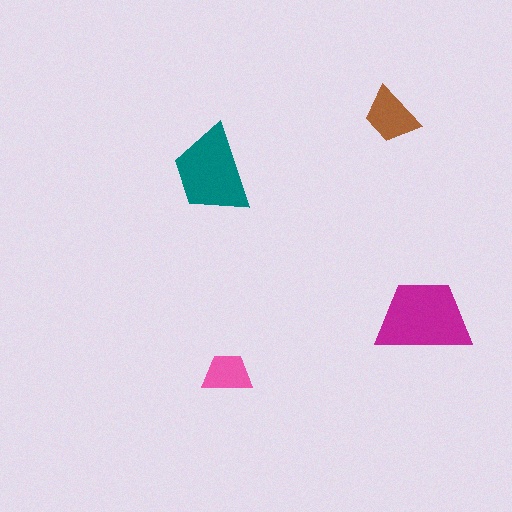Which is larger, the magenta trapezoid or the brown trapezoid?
The magenta one.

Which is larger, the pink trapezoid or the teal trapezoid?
The teal one.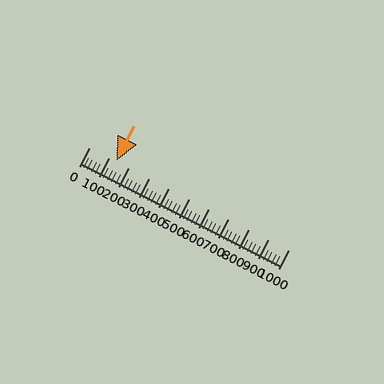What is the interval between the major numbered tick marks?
The major tick marks are spaced 100 units apart.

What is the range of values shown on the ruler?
The ruler shows values from 0 to 1000.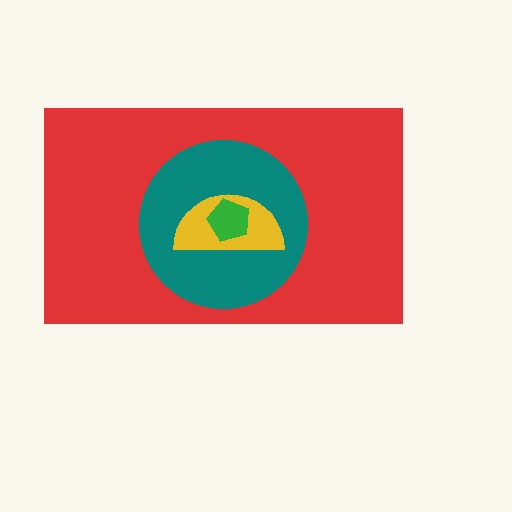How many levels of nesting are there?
4.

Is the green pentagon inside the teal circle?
Yes.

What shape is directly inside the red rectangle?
The teal circle.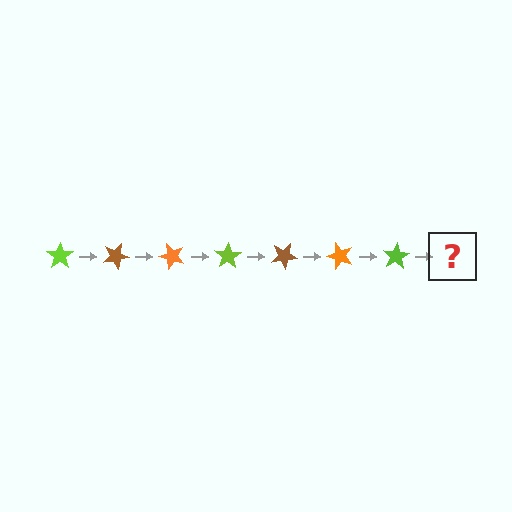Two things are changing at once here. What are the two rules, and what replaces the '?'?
The two rules are that it rotates 25 degrees each step and the color cycles through lime, brown, and orange. The '?' should be a brown star, rotated 175 degrees from the start.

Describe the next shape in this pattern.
It should be a brown star, rotated 175 degrees from the start.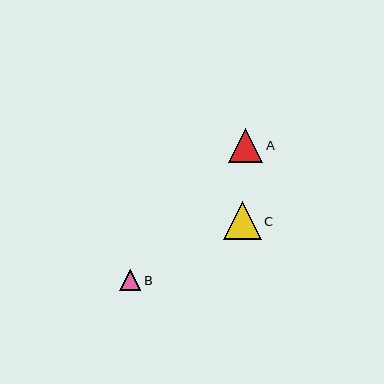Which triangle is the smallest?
Triangle B is the smallest with a size of approximately 21 pixels.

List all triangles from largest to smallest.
From largest to smallest: C, A, B.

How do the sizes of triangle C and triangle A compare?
Triangle C and triangle A are approximately the same size.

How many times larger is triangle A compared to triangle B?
Triangle A is approximately 1.7 times the size of triangle B.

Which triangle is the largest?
Triangle C is the largest with a size of approximately 38 pixels.